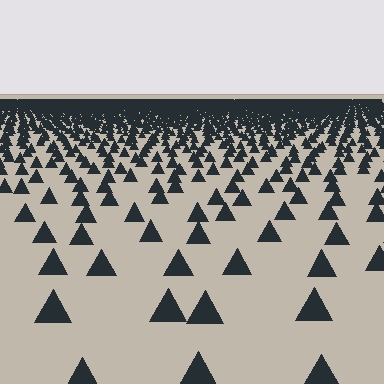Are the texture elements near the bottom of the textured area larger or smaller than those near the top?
Larger. Near the bottom, elements are closer to the viewer and appear at a bigger on-screen size.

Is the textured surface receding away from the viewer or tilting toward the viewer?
The surface is receding away from the viewer. Texture elements get smaller and denser toward the top.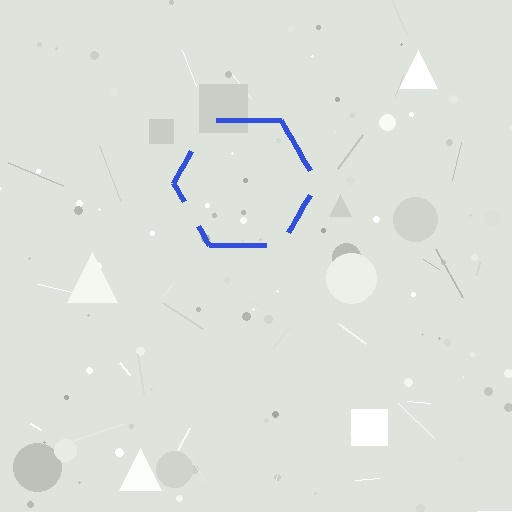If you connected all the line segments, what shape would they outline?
They would outline a hexagon.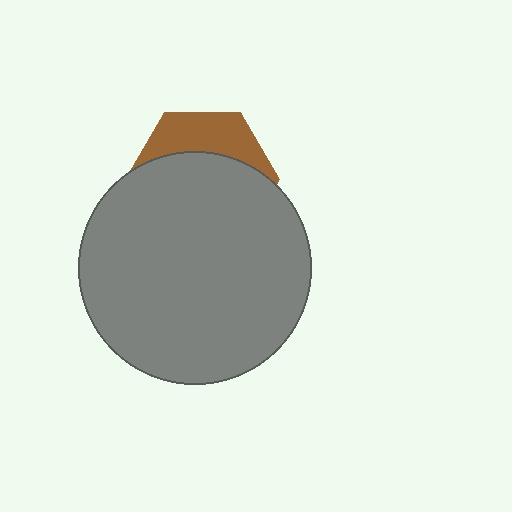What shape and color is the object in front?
The object in front is a gray circle.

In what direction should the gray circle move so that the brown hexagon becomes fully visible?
The gray circle should move down. That is the shortest direction to clear the overlap and leave the brown hexagon fully visible.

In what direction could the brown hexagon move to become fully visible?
The brown hexagon could move up. That would shift it out from behind the gray circle entirely.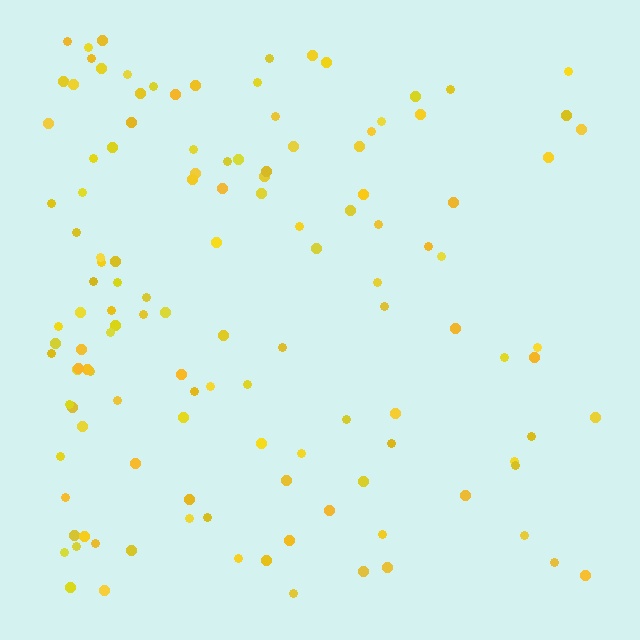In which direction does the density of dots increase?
From right to left, with the left side densest.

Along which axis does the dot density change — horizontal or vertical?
Horizontal.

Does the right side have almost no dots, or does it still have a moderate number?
Still a moderate number, just noticeably fewer than the left.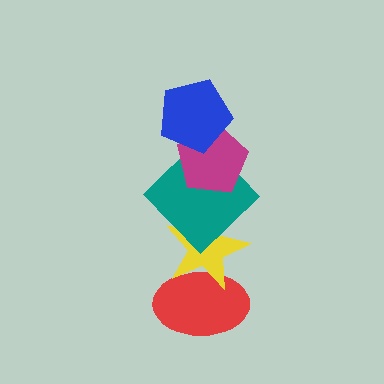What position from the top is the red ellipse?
The red ellipse is 5th from the top.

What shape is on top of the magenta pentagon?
The blue pentagon is on top of the magenta pentagon.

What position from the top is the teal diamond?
The teal diamond is 3rd from the top.